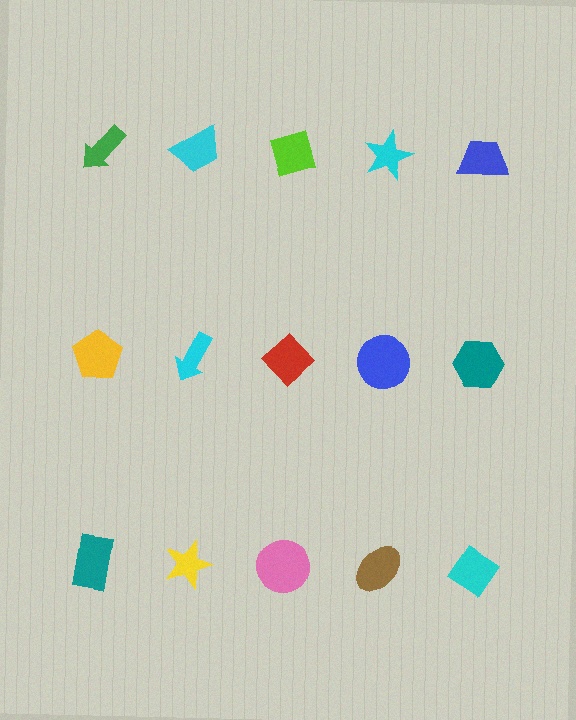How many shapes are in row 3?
5 shapes.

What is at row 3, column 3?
A pink circle.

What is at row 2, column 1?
A yellow pentagon.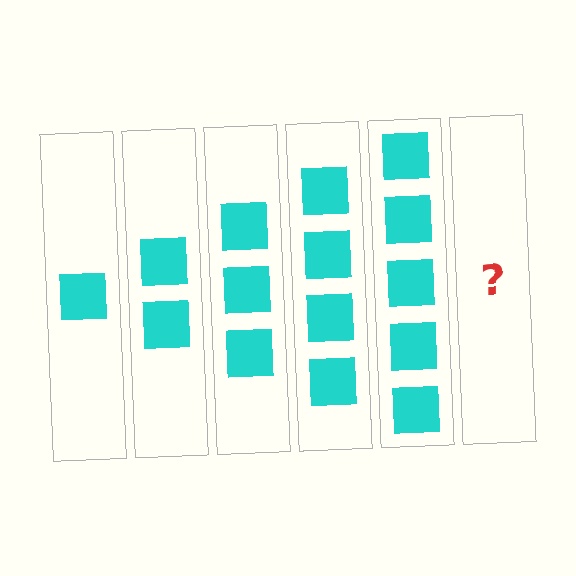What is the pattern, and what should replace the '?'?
The pattern is that each step adds one more square. The '?' should be 6 squares.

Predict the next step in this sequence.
The next step is 6 squares.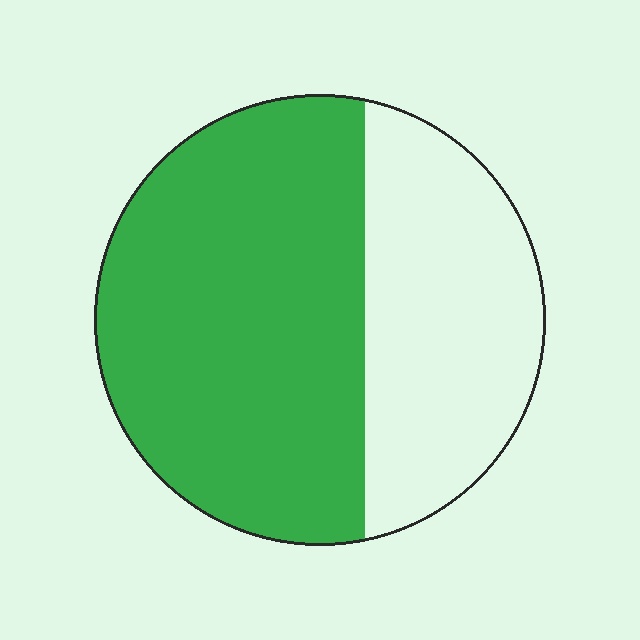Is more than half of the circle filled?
Yes.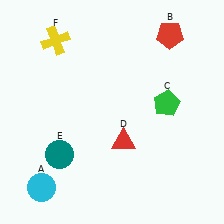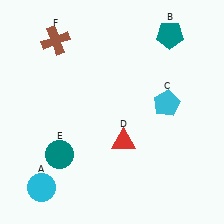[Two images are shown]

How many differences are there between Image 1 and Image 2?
There are 3 differences between the two images.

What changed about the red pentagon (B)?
In Image 1, B is red. In Image 2, it changed to teal.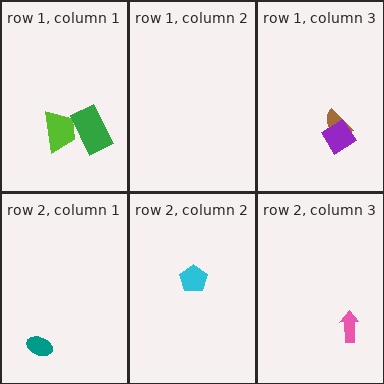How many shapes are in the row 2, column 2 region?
1.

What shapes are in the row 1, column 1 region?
The lime trapezoid, the green rectangle.